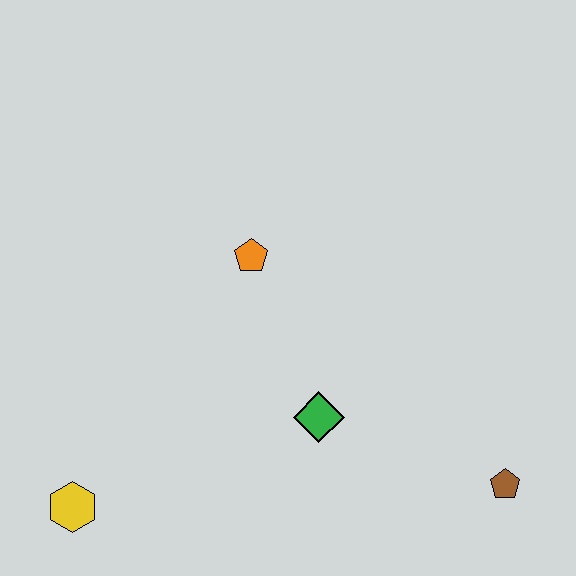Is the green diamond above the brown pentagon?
Yes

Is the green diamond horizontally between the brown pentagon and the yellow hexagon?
Yes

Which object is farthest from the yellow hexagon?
The brown pentagon is farthest from the yellow hexagon.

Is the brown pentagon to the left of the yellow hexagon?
No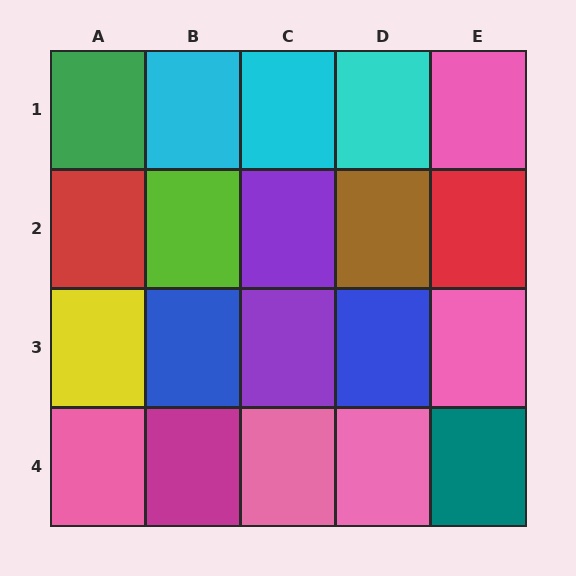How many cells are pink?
5 cells are pink.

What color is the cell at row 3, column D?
Blue.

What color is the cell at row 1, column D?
Cyan.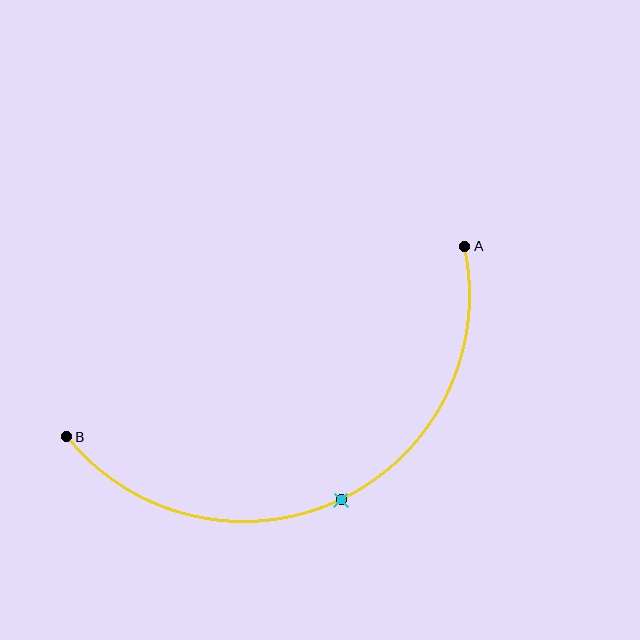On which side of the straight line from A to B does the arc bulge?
The arc bulges below the straight line connecting A and B.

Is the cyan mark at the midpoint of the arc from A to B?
Yes. The cyan mark lies on the arc at equal arc-length from both A and B — it is the arc midpoint.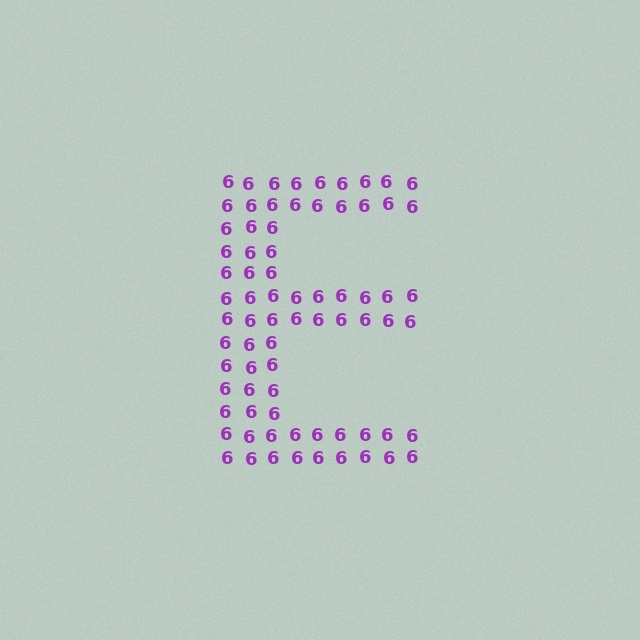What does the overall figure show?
The overall figure shows the letter E.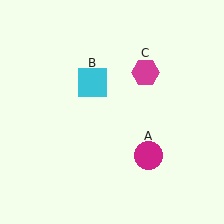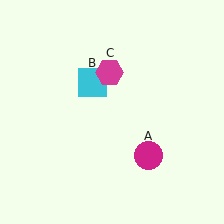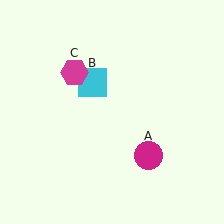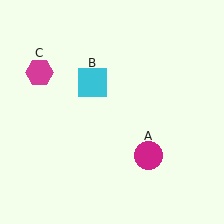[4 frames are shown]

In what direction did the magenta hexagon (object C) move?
The magenta hexagon (object C) moved left.